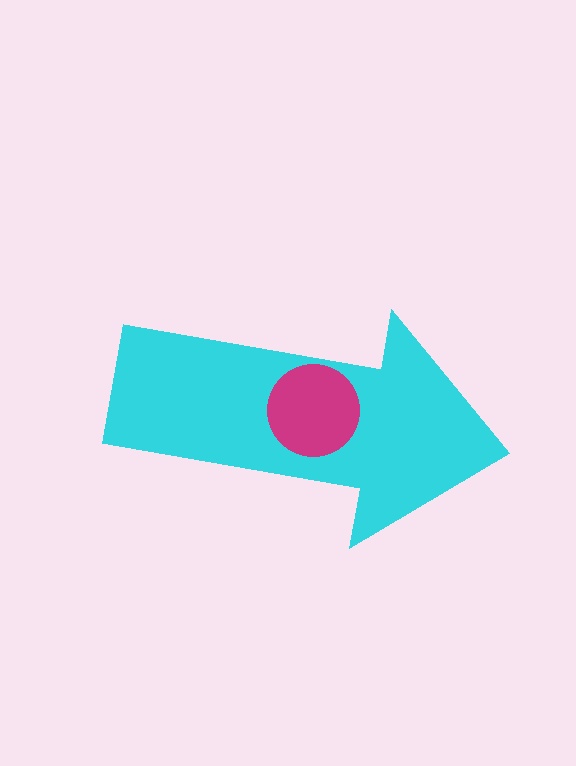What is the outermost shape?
The cyan arrow.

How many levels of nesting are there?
2.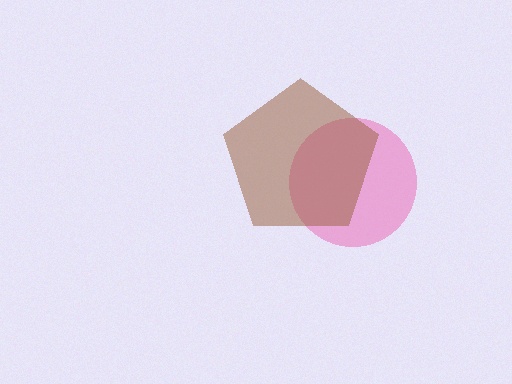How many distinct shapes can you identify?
There are 2 distinct shapes: a pink circle, a brown pentagon.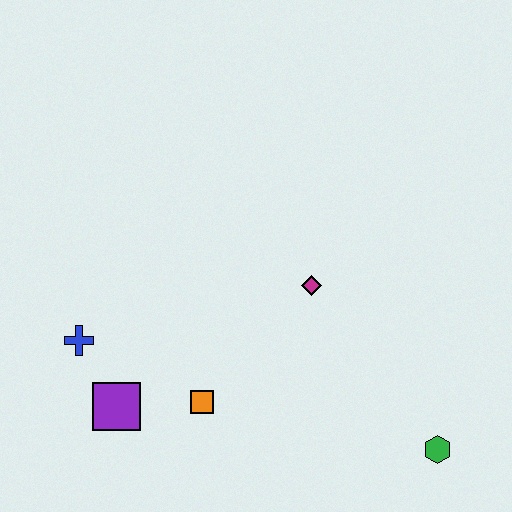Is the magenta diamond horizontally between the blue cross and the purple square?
No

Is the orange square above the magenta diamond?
No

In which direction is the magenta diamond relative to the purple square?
The magenta diamond is to the right of the purple square.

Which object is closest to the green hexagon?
The magenta diamond is closest to the green hexagon.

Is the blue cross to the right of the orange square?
No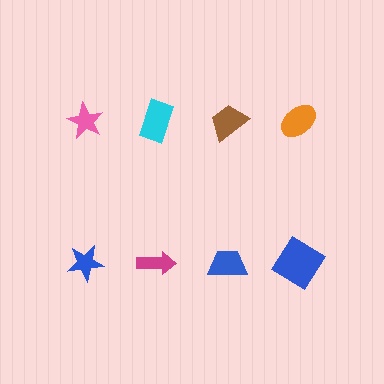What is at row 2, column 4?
A blue diamond.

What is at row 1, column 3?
A brown trapezoid.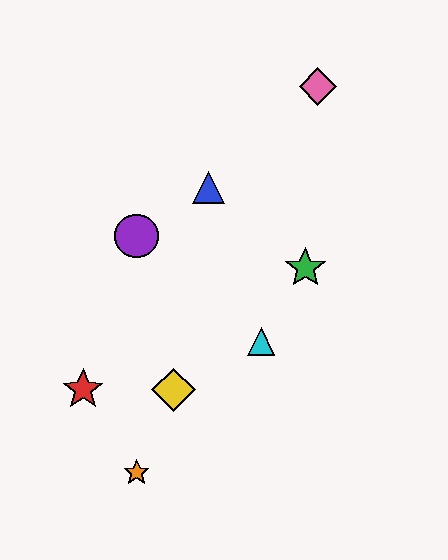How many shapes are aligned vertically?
2 shapes (the purple circle, the orange star) are aligned vertically.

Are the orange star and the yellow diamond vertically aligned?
No, the orange star is at x≈137 and the yellow diamond is at x≈173.